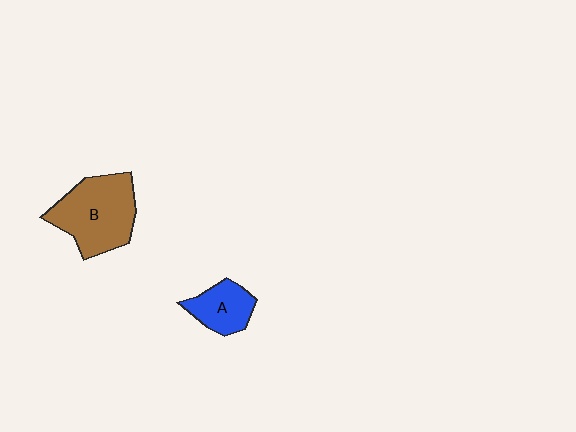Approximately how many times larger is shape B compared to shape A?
Approximately 2.0 times.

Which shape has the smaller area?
Shape A (blue).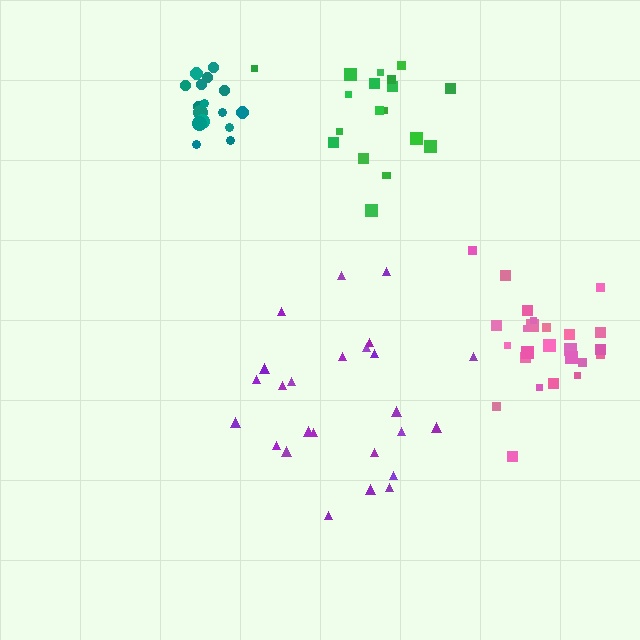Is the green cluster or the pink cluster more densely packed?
Pink.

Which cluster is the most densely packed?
Teal.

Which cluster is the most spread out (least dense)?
Purple.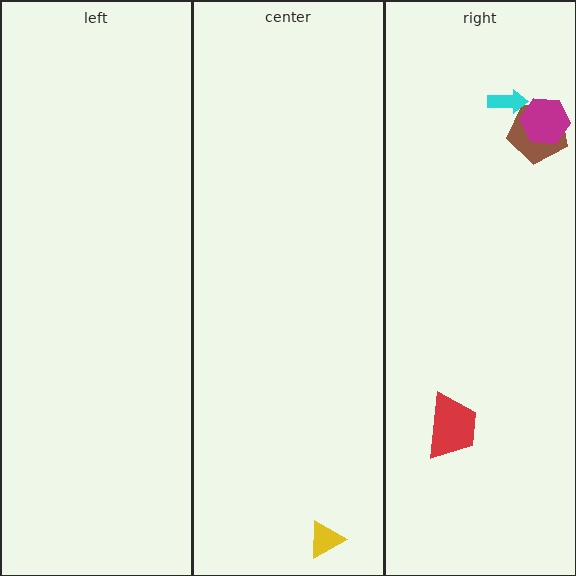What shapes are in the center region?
The yellow triangle.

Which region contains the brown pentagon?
The right region.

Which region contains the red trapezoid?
The right region.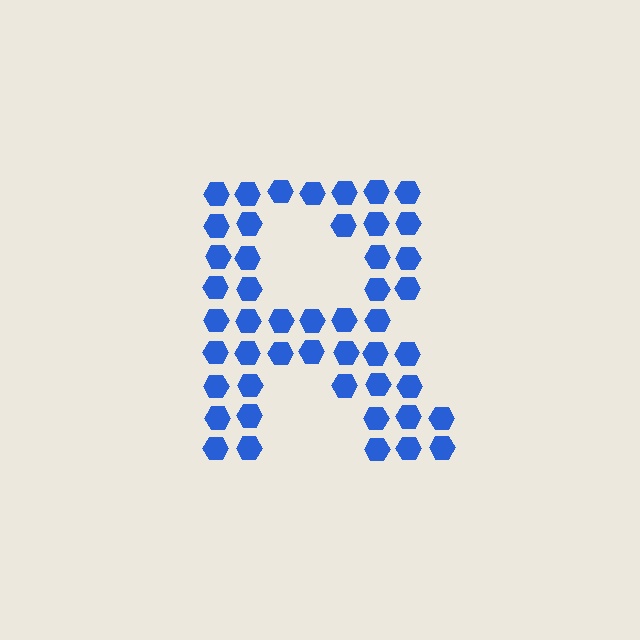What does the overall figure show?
The overall figure shows the letter R.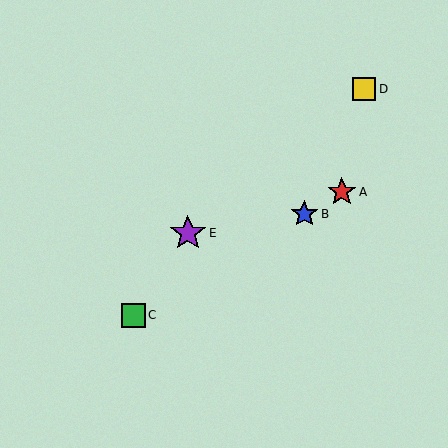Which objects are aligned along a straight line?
Objects A, B, C are aligned along a straight line.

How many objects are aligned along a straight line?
3 objects (A, B, C) are aligned along a straight line.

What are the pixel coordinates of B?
Object B is at (304, 214).